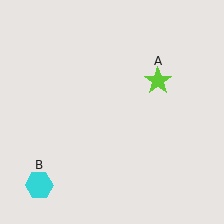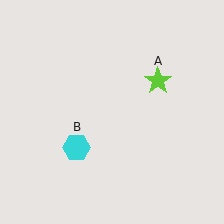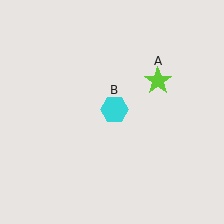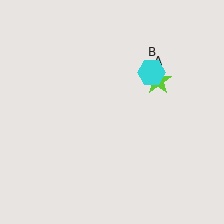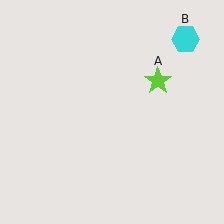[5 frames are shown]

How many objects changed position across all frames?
1 object changed position: cyan hexagon (object B).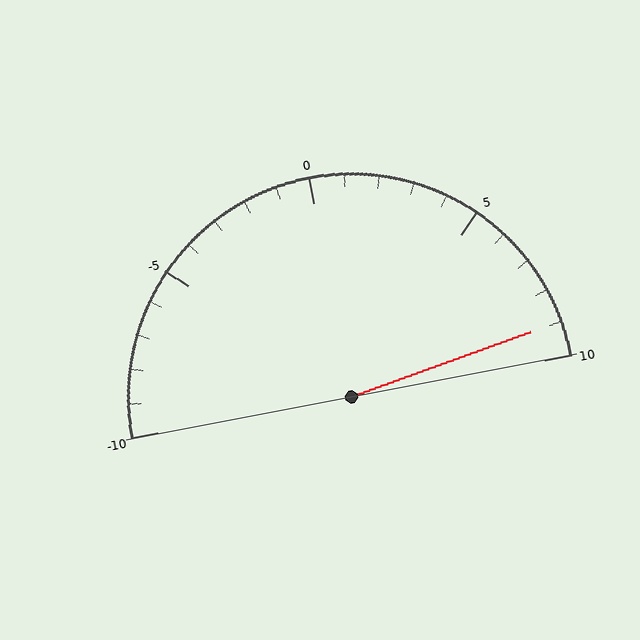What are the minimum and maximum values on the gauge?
The gauge ranges from -10 to 10.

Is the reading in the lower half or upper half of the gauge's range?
The reading is in the upper half of the range (-10 to 10).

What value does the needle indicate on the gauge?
The needle indicates approximately 9.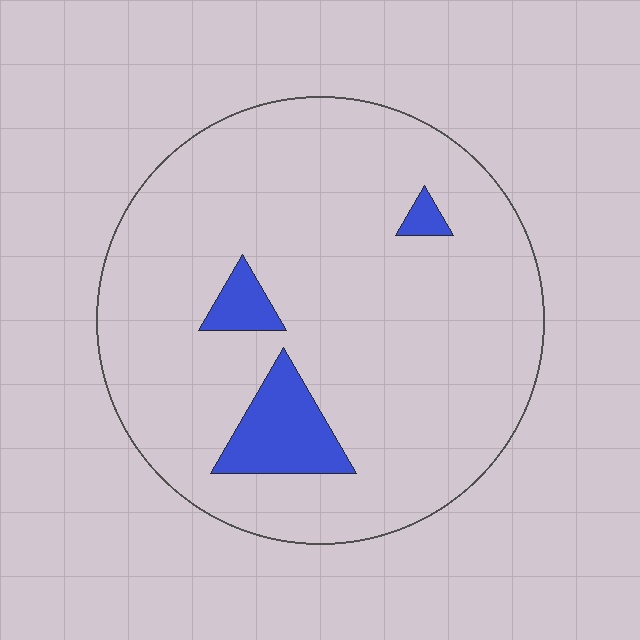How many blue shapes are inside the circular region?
3.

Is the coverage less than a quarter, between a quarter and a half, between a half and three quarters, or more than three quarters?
Less than a quarter.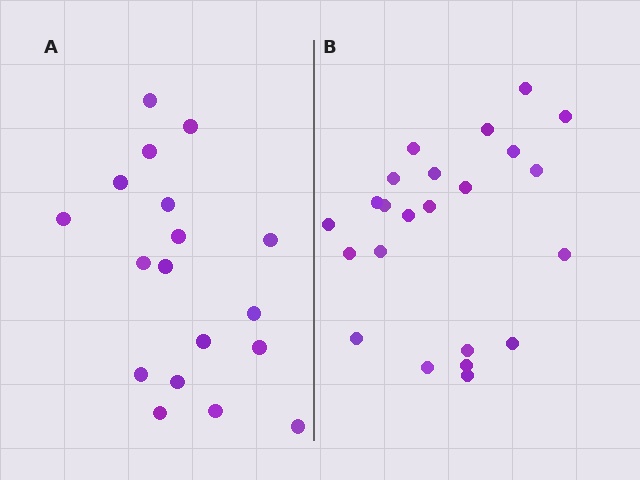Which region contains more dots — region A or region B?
Region B (the right region) has more dots.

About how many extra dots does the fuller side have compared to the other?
Region B has about 5 more dots than region A.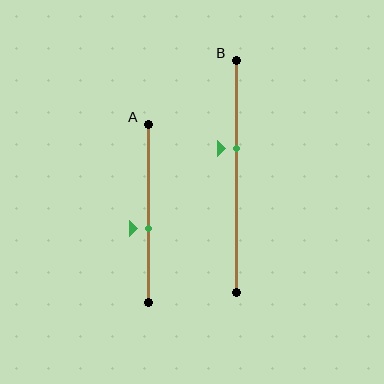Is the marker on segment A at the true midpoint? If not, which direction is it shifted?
No, the marker on segment A is shifted downward by about 9% of the segment length.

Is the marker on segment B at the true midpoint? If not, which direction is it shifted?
No, the marker on segment B is shifted upward by about 12% of the segment length.